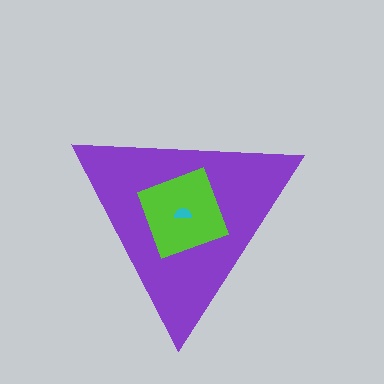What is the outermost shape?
The purple triangle.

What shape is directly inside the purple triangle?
The lime square.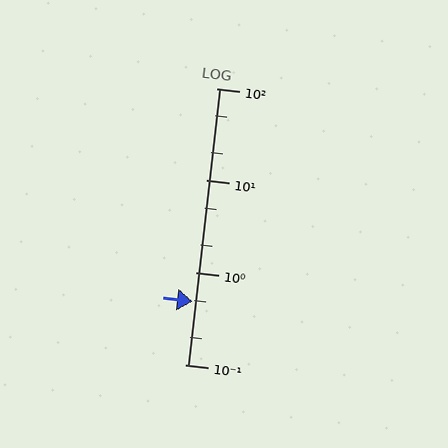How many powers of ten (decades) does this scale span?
The scale spans 3 decades, from 0.1 to 100.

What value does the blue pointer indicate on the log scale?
The pointer indicates approximately 0.48.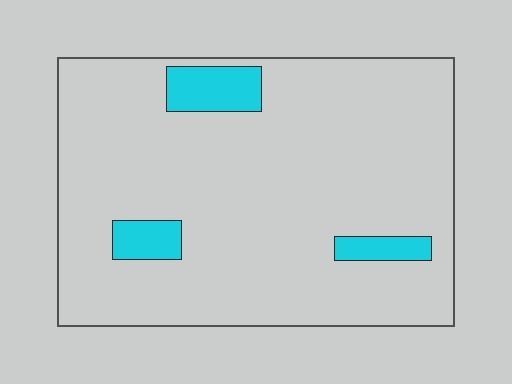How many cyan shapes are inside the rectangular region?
3.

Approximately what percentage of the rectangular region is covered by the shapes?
Approximately 10%.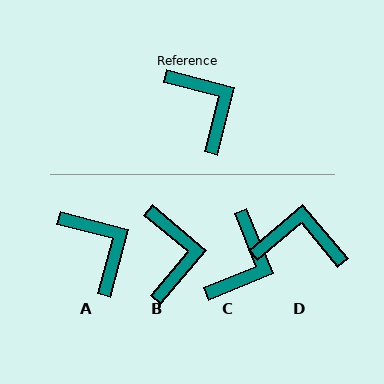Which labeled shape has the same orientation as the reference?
A.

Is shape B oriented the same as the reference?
No, it is off by about 26 degrees.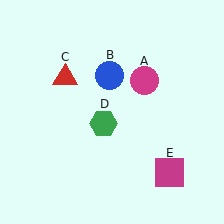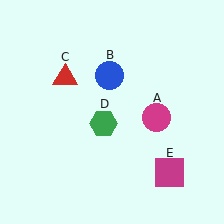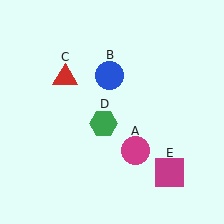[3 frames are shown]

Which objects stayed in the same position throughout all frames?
Blue circle (object B) and red triangle (object C) and green hexagon (object D) and magenta square (object E) remained stationary.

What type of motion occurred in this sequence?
The magenta circle (object A) rotated clockwise around the center of the scene.